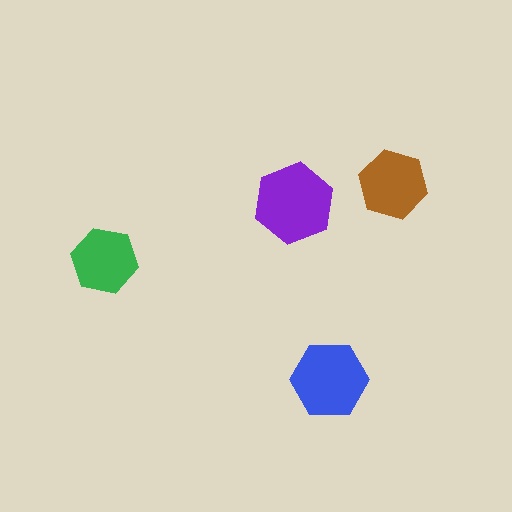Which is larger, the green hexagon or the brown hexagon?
The brown one.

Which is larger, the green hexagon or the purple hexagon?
The purple one.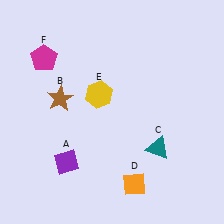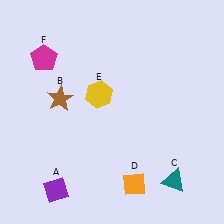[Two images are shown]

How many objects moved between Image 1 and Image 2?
2 objects moved between the two images.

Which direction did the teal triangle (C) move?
The teal triangle (C) moved down.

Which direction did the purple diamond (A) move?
The purple diamond (A) moved down.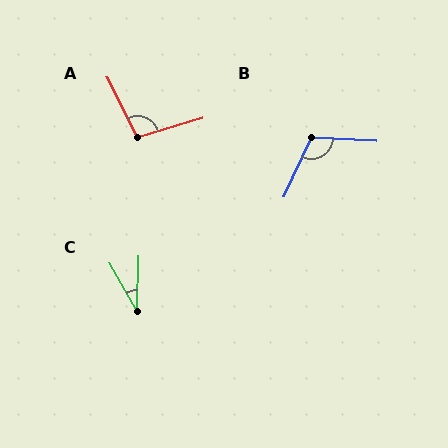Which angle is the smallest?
C, at approximately 32 degrees.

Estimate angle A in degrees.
Approximately 100 degrees.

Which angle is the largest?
B, at approximately 112 degrees.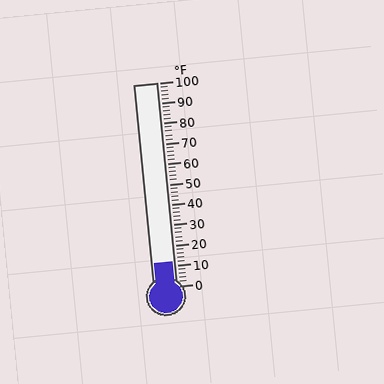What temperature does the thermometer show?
The thermometer shows approximately 12°F.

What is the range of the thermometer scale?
The thermometer scale ranges from 0°F to 100°F.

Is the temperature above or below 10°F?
The temperature is above 10°F.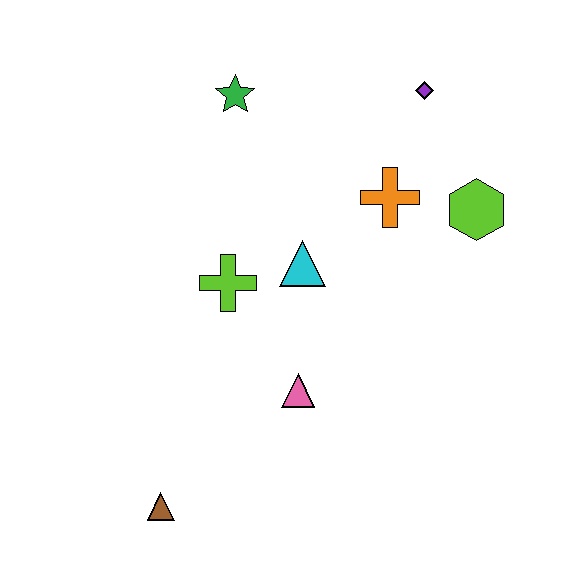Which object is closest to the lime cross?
The cyan triangle is closest to the lime cross.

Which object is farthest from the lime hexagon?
The brown triangle is farthest from the lime hexagon.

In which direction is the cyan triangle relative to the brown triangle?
The cyan triangle is above the brown triangle.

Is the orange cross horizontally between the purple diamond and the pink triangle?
Yes